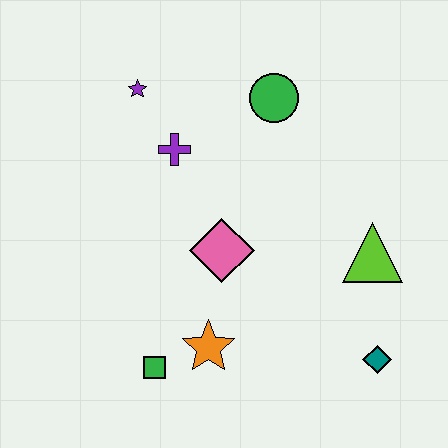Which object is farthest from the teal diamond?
The purple star is farthest from the teal diamond.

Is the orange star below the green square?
No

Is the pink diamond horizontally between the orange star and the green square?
No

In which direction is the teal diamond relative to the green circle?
The teal diamond is below the green circle.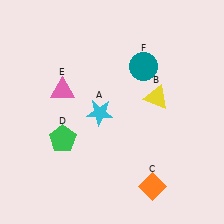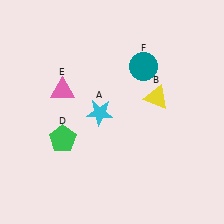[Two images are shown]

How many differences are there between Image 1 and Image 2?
There is 1 difference between the two images.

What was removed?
The orange diamond (C) was removed in Image 2.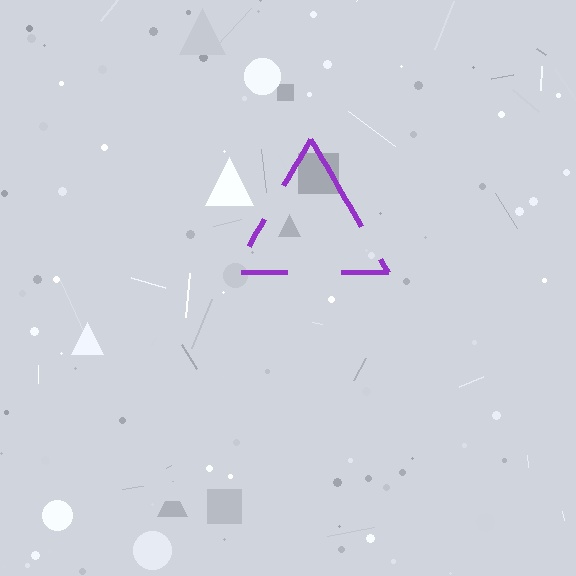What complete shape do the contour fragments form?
The contour fragments form a triangle.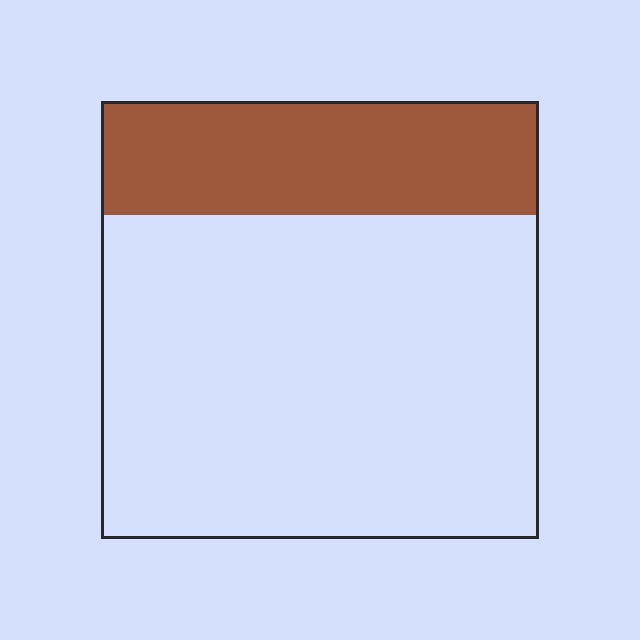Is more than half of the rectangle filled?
No.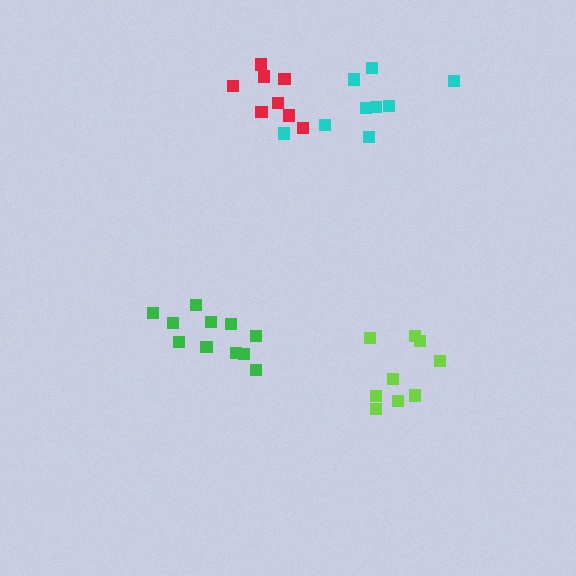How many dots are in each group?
Group 1: 9 dots, Group 2: 11 dots, Group 3: 8 dots, Group 4: 9 dots (37 total).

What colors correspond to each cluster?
The clusters are colored: lime, green, red, cyan.